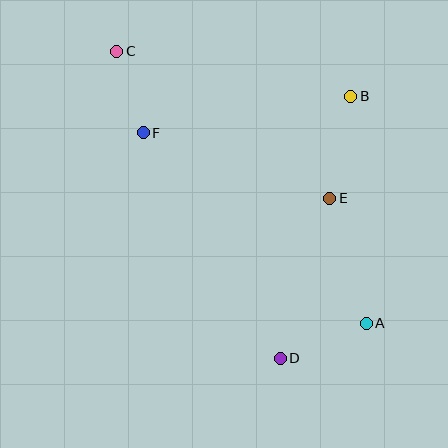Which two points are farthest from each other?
Points A and C are farthest from each other.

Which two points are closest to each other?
Points C and F are closest to each other.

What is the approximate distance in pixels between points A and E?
The distance between A and E is approximately 130 pixels.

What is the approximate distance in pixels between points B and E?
The distance between B and E is approximately 104 pixels.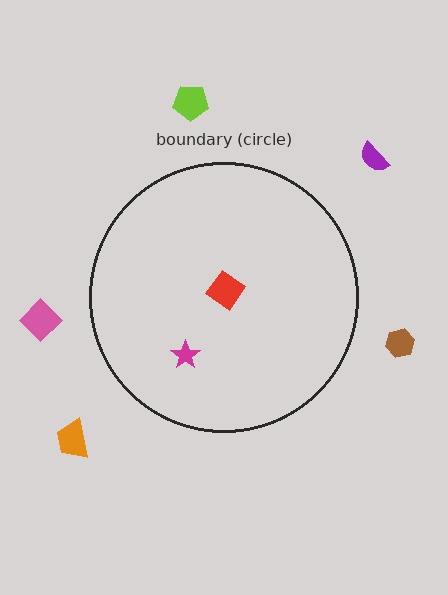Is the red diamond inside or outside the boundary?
Inside.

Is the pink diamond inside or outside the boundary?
Outside.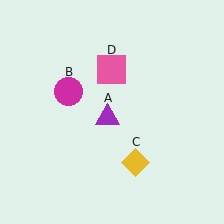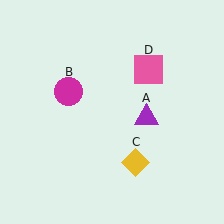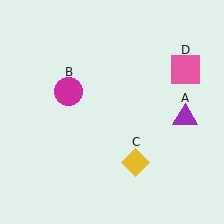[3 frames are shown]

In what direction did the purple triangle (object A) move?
The purple triangle (object A) moved right.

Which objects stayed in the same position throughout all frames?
Magenta circle (object B) and yellow diamond (object C) remained stationary.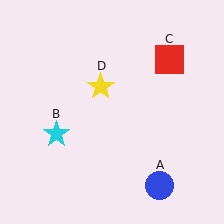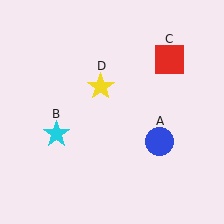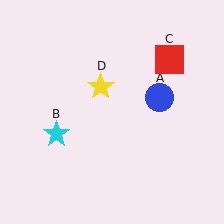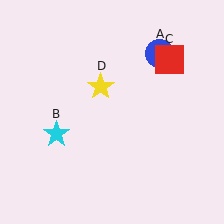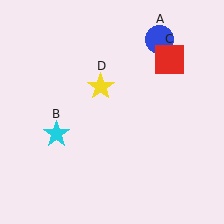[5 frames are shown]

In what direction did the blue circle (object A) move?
The blue circle (object A) moved up.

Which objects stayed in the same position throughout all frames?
Cyan star (object B) and red square (object C) and yellow star (object D) remained stationary.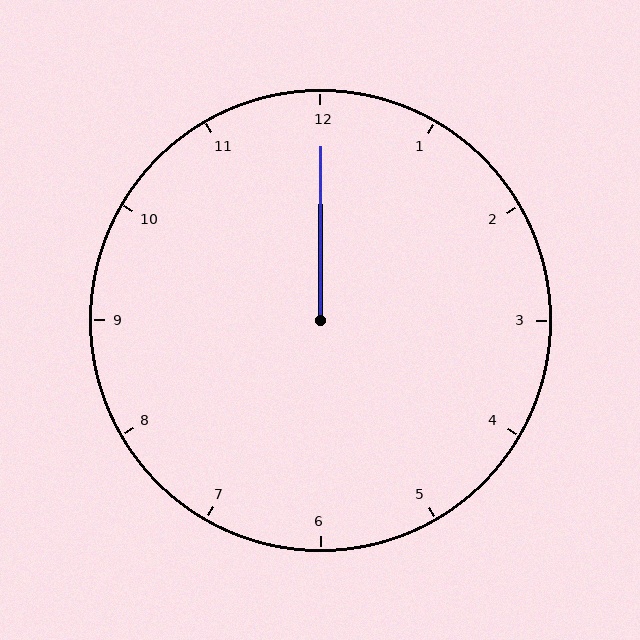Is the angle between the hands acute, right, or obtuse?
It is acute.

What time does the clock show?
12:00.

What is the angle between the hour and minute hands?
Approximately 0 degrees.